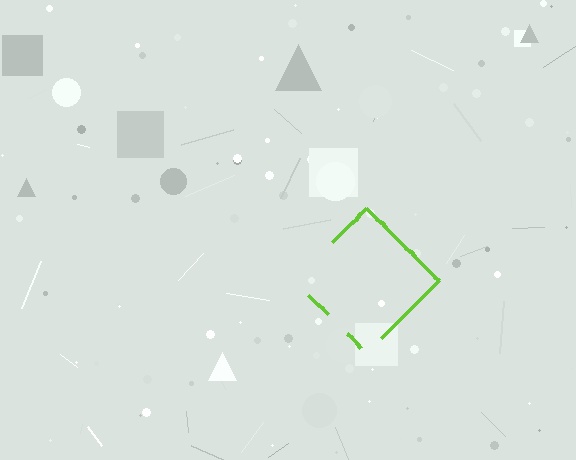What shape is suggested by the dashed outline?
The dashed outline suggests a diamond.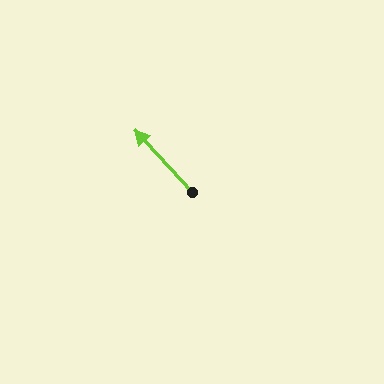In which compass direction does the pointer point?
Northwest.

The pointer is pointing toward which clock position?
Roughly 11 o'clock.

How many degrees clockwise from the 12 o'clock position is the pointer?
Approximately 317 degrees.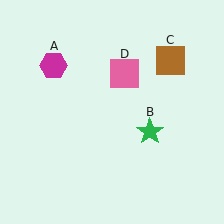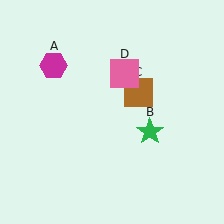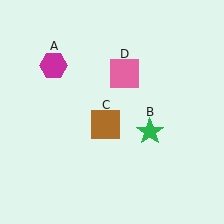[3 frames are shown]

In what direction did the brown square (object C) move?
The brown square (object C) moved down and to the left.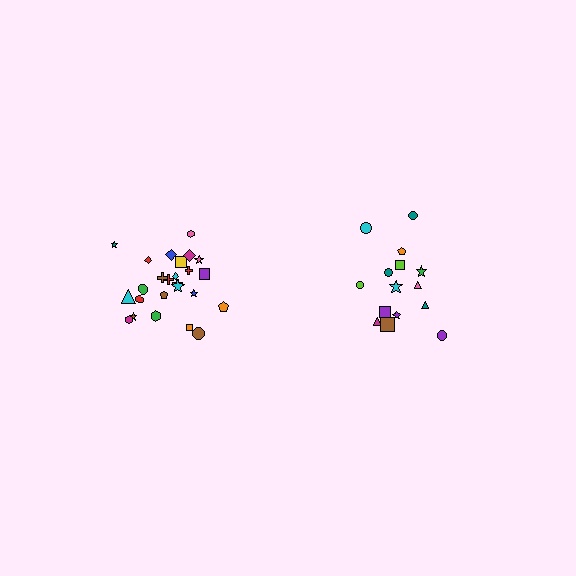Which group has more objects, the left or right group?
The left group.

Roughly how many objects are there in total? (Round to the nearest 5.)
Roughly 40 objects in total.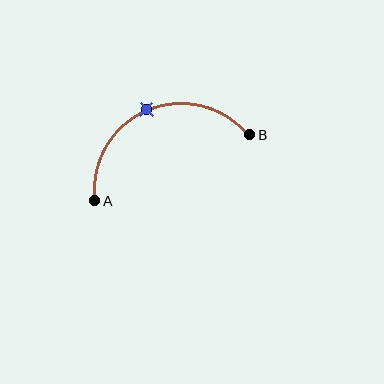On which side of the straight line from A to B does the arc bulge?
The arc bulges above the straight line connecting A and B.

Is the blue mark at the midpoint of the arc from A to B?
Yes. The blue mark lies on the arc at equal arc-length from both A and B — it is the arc midpoint.